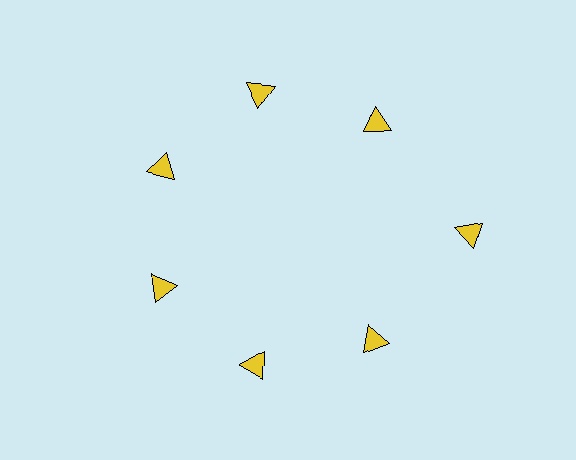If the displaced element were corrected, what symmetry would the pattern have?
It would have 7-fold rotational symmetry — the pattern would map onto itself every 51 degrees.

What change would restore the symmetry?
The symmetry would be restored by moving it inward, back onto the ring so that all 7 triangles sit at equal angles and equal distance from the center.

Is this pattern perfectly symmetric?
No. The 7 yellow triangles are arranged in a ring, but one element near the 3 o'clock position is pushed outward from the center, breaking the 7-fold rotational symmetry.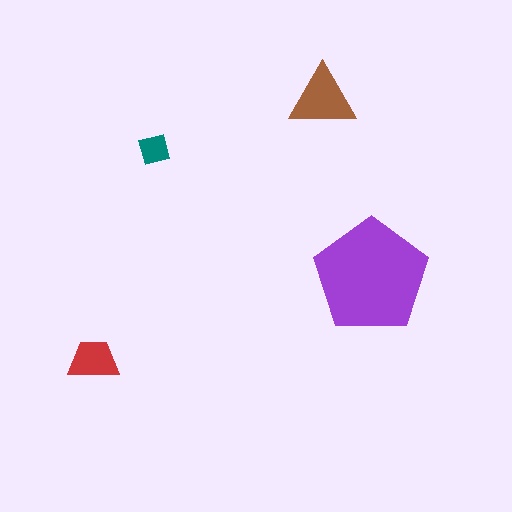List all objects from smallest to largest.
The teal square, the red trapezoid, the brown triangle, the purple pentagon.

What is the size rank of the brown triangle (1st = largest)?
2nd.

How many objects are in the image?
There are 4 objects in the image.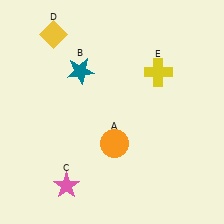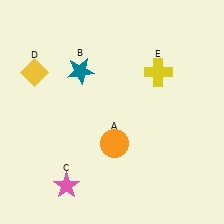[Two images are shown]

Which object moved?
The yellow diamond (D) moved down.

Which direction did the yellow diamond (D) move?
The yellow diamond (D) moved down.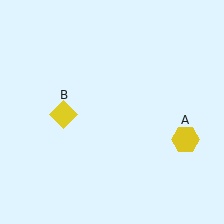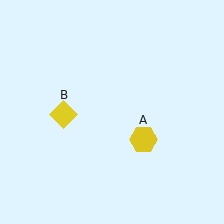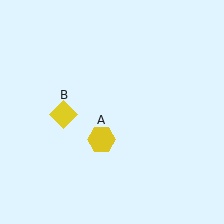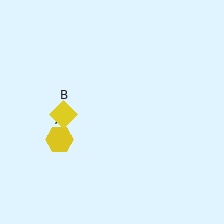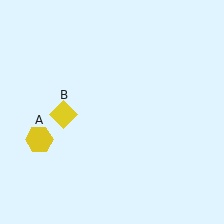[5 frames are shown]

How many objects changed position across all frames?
1 object changed position: yellow hexagon (object A).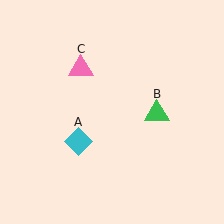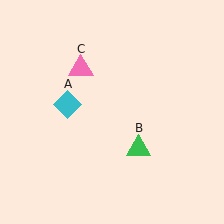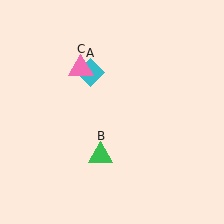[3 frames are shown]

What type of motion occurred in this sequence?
The cyan diamond (object A), green triangle (object B) rotated clockwise around the center of the scene.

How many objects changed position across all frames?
2 objects changed position: cyan diamond (object A), green triangle (object B).